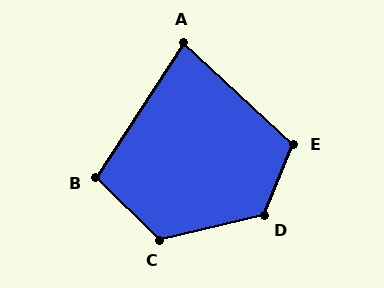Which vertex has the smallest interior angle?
A, at approximately 80 degrees.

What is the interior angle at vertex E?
Approximately 110 degrees (obtuse).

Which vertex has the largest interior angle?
D, at approximately 126 degrees.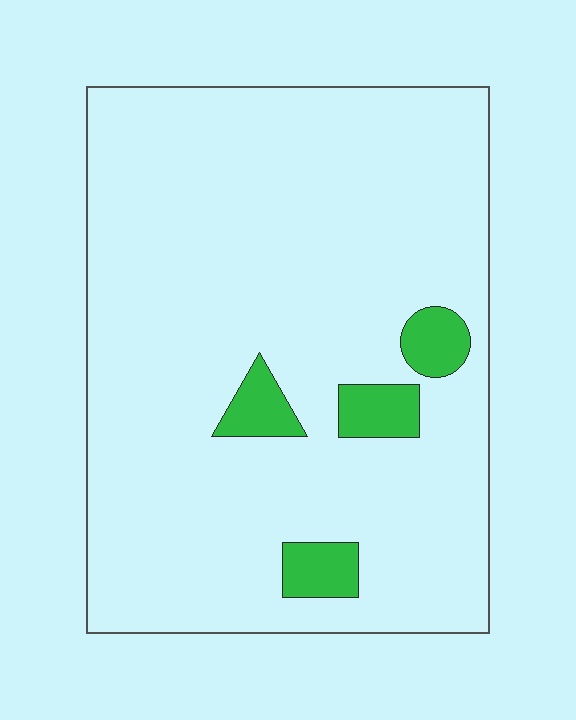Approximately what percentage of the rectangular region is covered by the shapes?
Approximately 10%.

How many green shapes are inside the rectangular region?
4.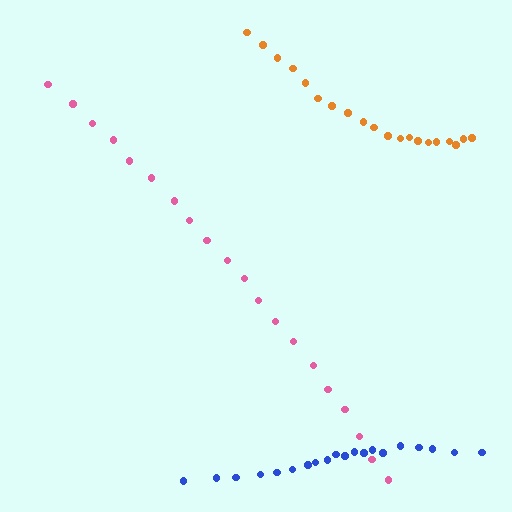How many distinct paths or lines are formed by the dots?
There are 3 distinct paths.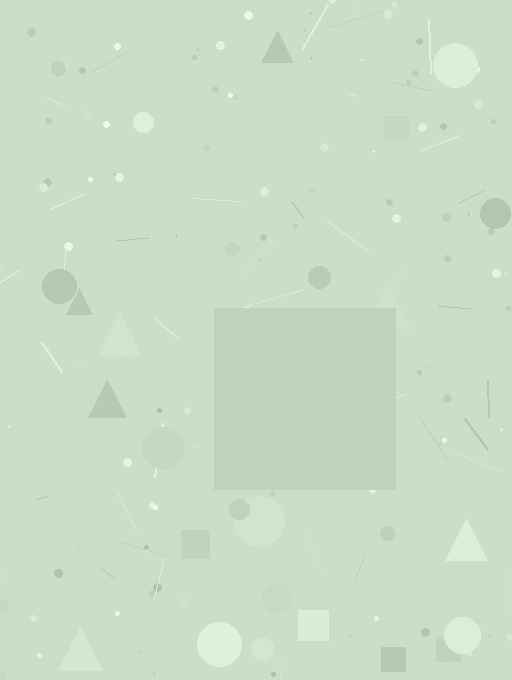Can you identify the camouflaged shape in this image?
The camouflaged shape is a square.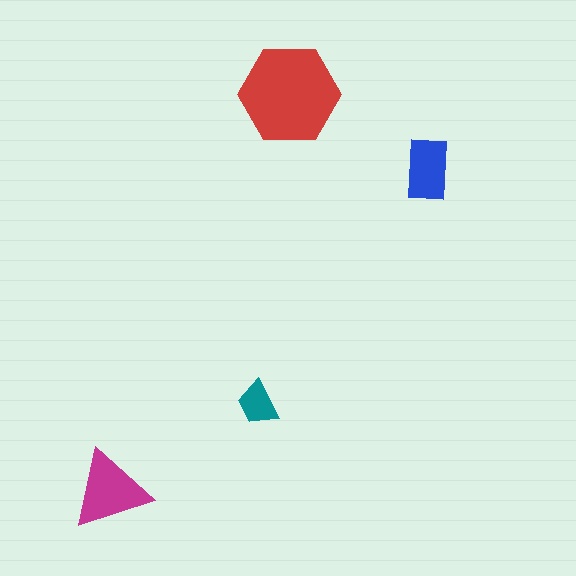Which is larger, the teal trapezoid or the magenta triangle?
The magenta triangle.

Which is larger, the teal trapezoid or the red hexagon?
The red hexagon.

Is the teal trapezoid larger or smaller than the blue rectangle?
Smaller.